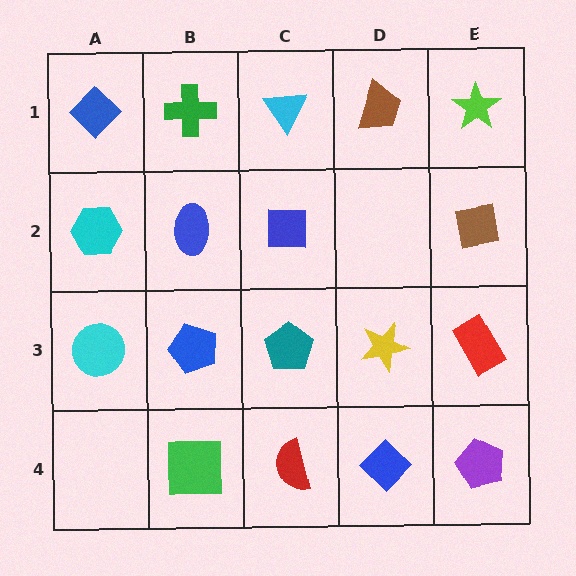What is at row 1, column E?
A lime star.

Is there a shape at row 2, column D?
No, that cell is empty.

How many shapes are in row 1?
5 shapes.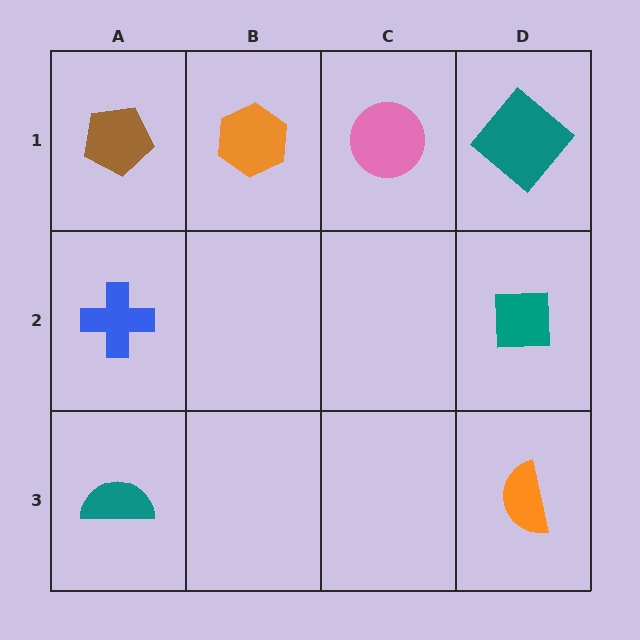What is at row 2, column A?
A blue cross.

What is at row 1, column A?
A brown pentagon.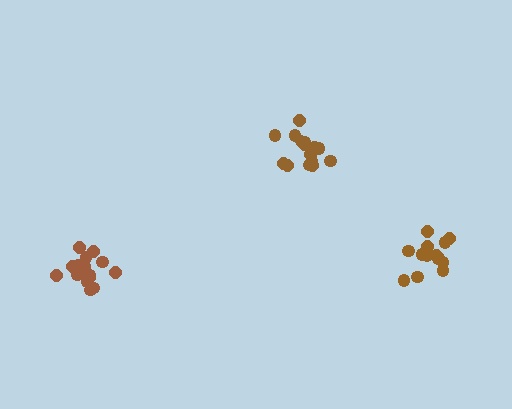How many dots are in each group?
Group 1: 15 dots, Group 2: 18 dots, Group 3: 15 dots (48 total).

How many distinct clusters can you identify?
There are 3 distinct clusters.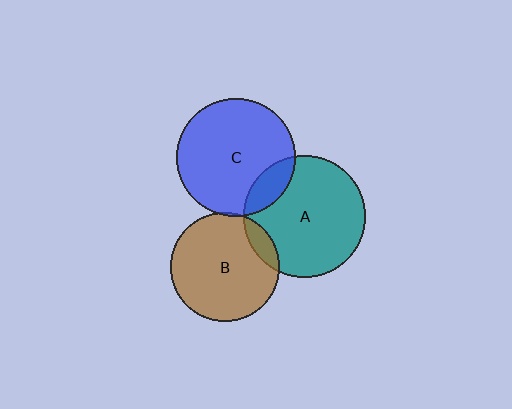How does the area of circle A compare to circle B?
Approximately 1.3 times.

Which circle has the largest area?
Circle A (teal).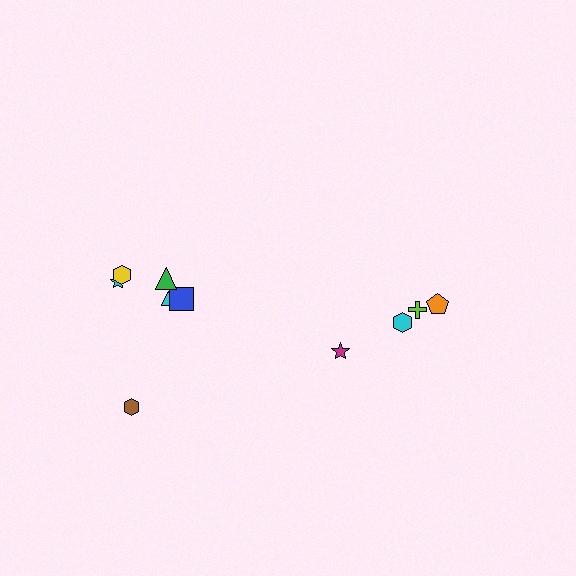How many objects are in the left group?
There are 6 objects.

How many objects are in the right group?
There are 4 objects.